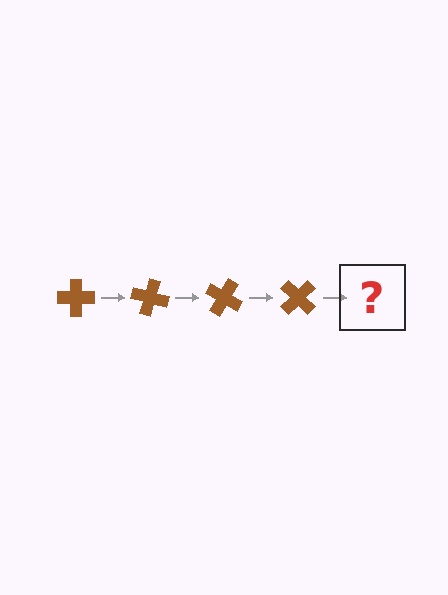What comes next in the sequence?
The next element should be a brown cross rotated 60 degrees.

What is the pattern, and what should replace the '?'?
The pattern is that the cross rotates 15 degrees each step. The '?' should be a brown cross rotated 60 degrees.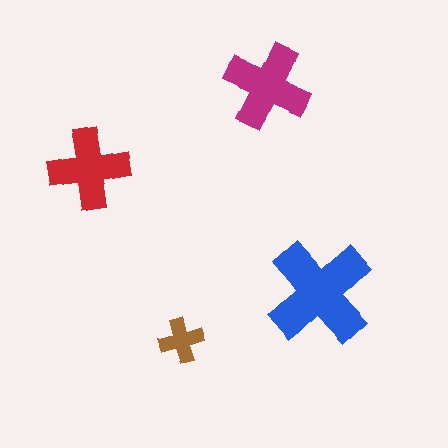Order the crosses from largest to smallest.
the blue one, the magenta one, the red one, the brown one.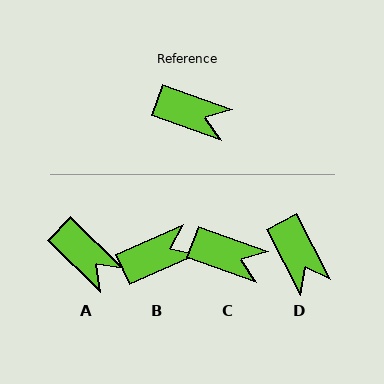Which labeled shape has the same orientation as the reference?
C.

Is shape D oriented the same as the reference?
No, it is off by about 43 degrees.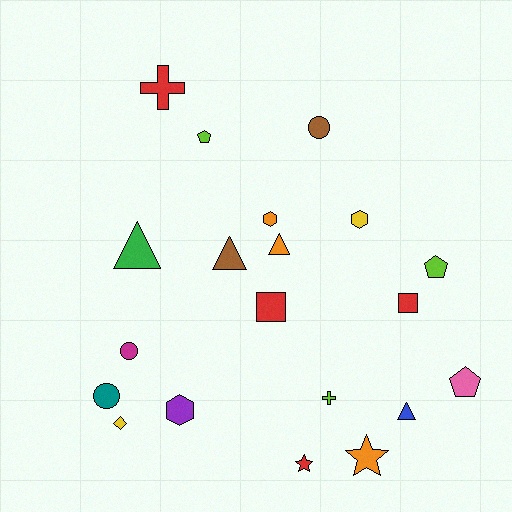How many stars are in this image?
There are 2 stars.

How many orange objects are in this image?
There are 3 orange objects.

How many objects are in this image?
There are 20 objects.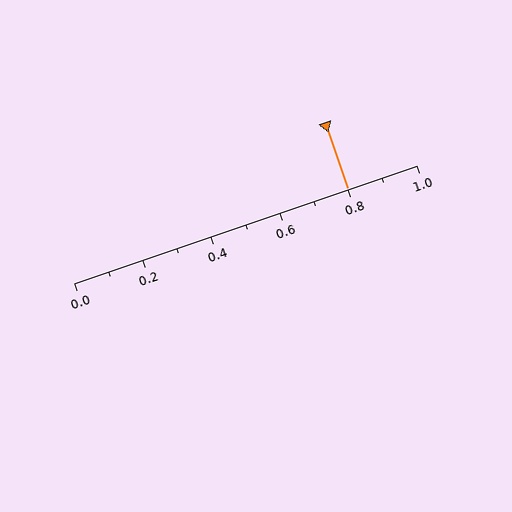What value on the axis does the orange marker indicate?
The marker indicates approximately 0.8.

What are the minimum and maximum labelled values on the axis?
The axis runs from 0.0 to 1.0.